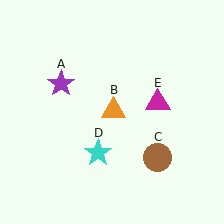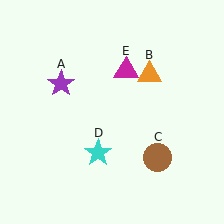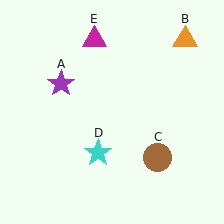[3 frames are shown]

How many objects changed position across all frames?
2 objects changed position: orange triangle (object B), magenta triangle (object E).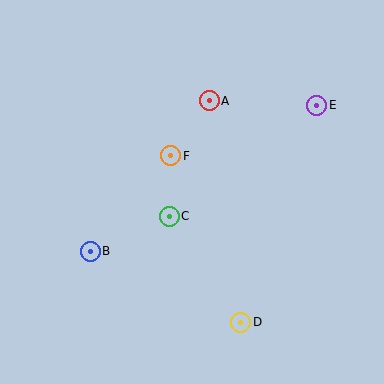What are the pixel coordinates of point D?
Point D is at (241, 322).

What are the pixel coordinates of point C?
Point C is at (169, 216).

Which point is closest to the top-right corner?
Point E is closest to the top-right corner.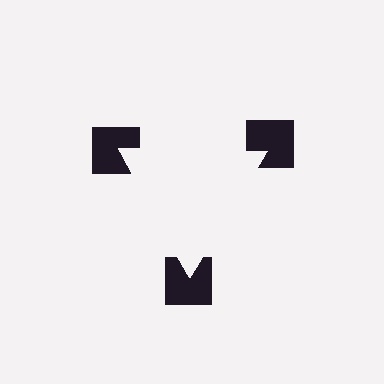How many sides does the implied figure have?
3 sides.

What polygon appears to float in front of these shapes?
An illusory triangle — its edges are inferred from the aligned wedge cuts in the notched squares, not physically drawn.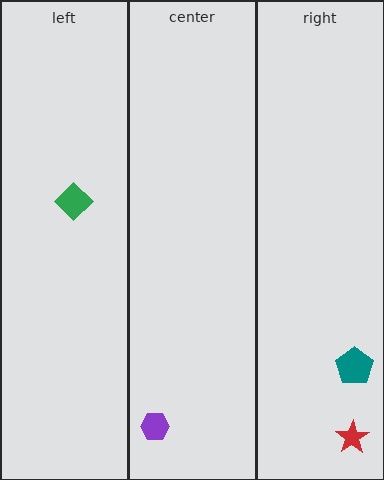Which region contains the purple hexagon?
The center region.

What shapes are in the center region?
The purple hexagon.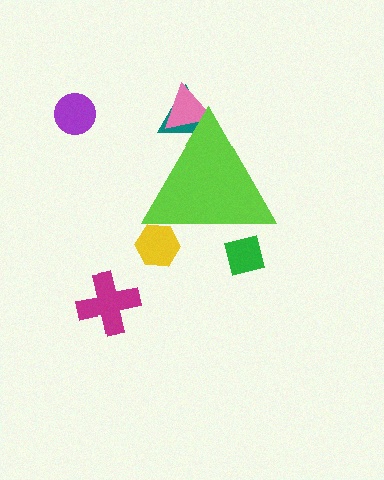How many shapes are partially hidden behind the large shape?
4 shapes are partially hidden.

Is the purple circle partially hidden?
No, the purple circle is fully visible.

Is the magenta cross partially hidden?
No, the magenta cross is fully visible.